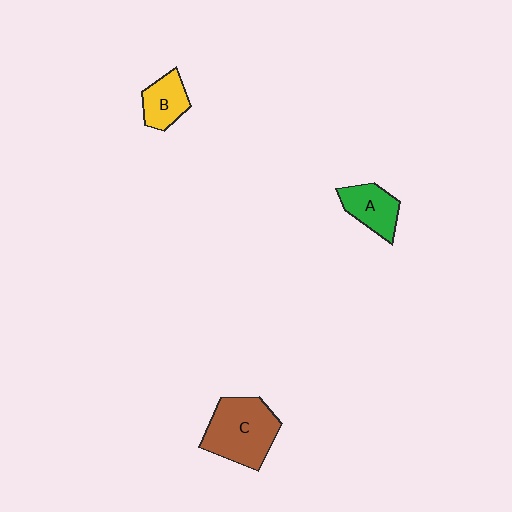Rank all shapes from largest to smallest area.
From largest to smallest: C (brown), A (green), B (yellow).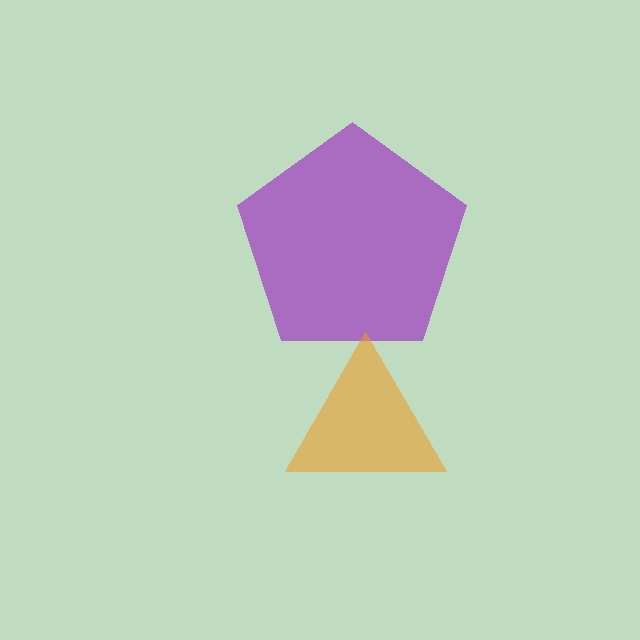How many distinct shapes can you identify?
There are 2 distinct shapes: a purple pentagon, an orange triangle.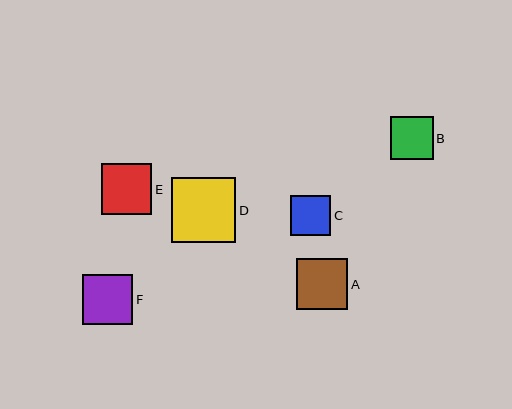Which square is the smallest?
Square C is the smallest with a size of approximately 40 pixels.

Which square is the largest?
Square D is the largest with a size of approximately 65 pixels.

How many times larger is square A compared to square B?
Square A is approximately 1.2 times the size of square B.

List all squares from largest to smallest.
From largest to smallest: D, A, E, F, B, C.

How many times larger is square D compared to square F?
Square D is approximately 1.3 times the size of square F.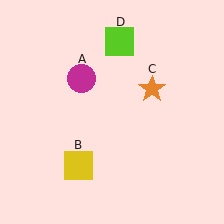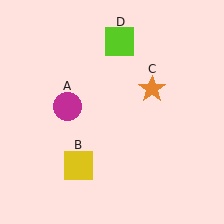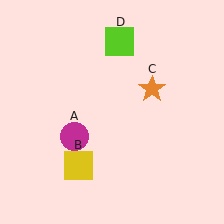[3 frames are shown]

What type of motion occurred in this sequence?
The magenta circle (object A) rotated counterclockwise around the center of the scene.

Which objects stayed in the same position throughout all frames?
Yellow square (object B) and orange star (object C) and lime square (object D) remained stationary.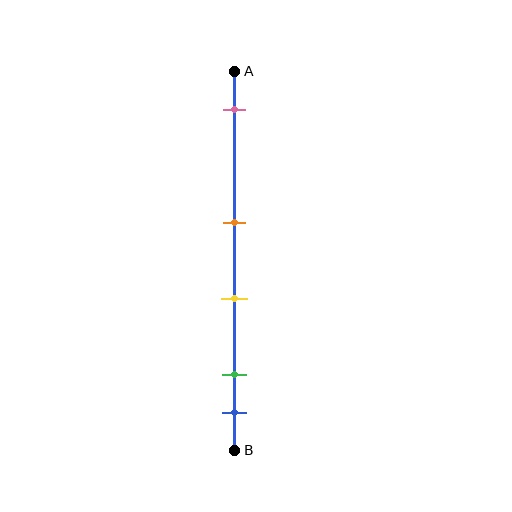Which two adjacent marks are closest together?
The green and blue marks are the closest adjacent pair.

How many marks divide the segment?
There are 5 marks dividing the segment.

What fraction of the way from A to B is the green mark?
The green mark is approximately 80% (0.8) of the way from A to B.